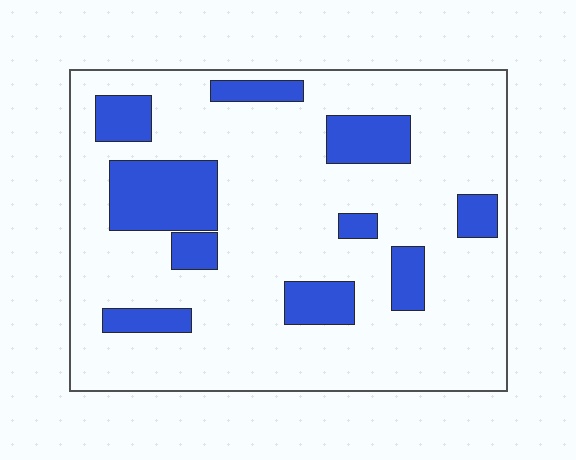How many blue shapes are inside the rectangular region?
10.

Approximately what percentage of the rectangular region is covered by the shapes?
Approximately 20%.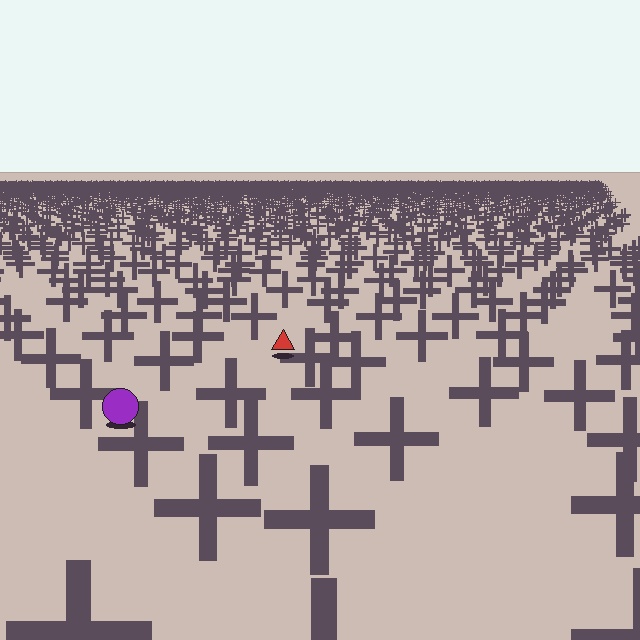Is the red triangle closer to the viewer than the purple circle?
No. The purple circle is closer — you can tell from the texture gradient: the ground texture is coarser near it.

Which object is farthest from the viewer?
The red triangle is farthest from the viewer. It appears smaller and the ground texture around it is denser.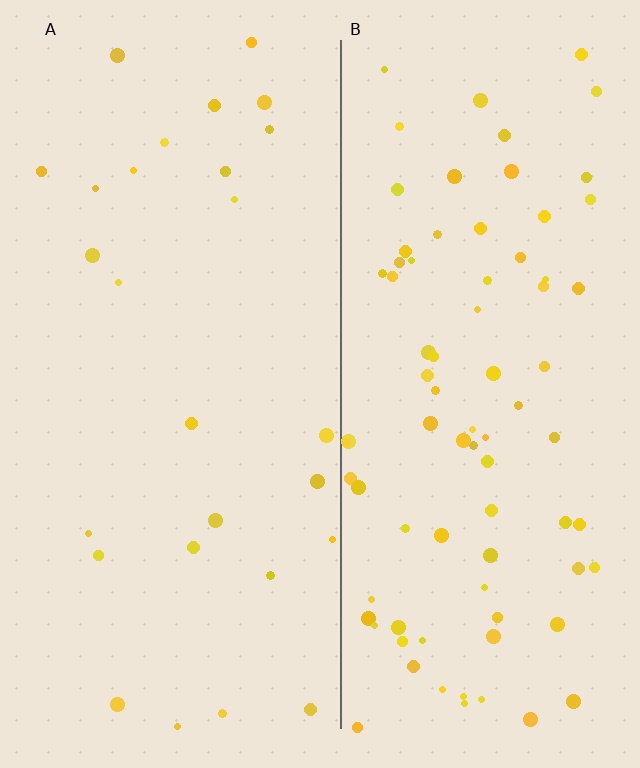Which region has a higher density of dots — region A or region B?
B (the right).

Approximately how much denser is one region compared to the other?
Approximately 3.1× — region B over region A.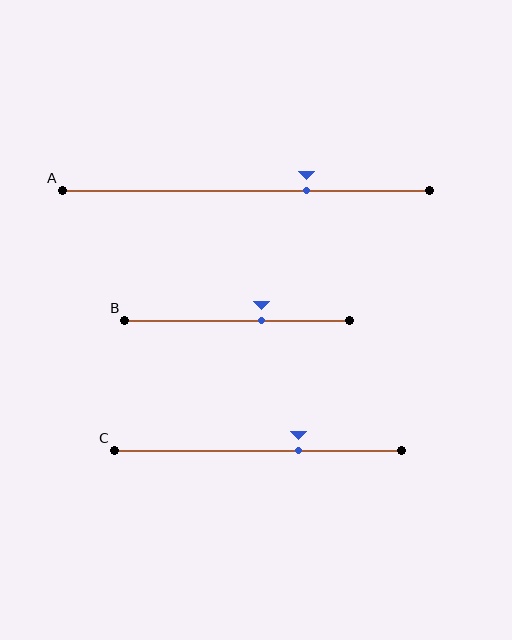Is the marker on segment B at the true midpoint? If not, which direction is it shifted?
No, the marker on segment B is shifted to the right by about 11% of the segment length.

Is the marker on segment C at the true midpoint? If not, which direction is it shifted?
No, the marker on segment C is shifted to the right by about 14% of the segment length.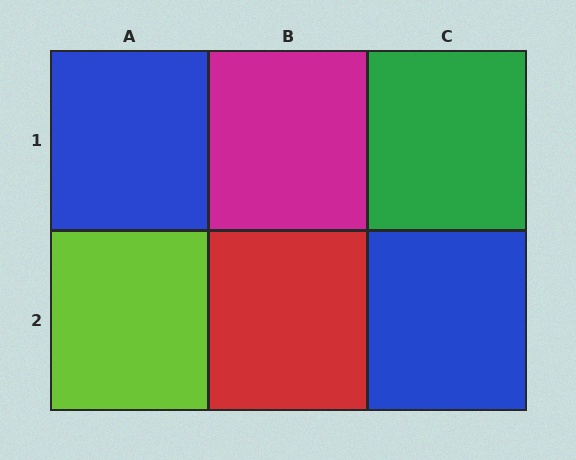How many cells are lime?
1 cell is lime.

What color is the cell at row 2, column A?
Lime.